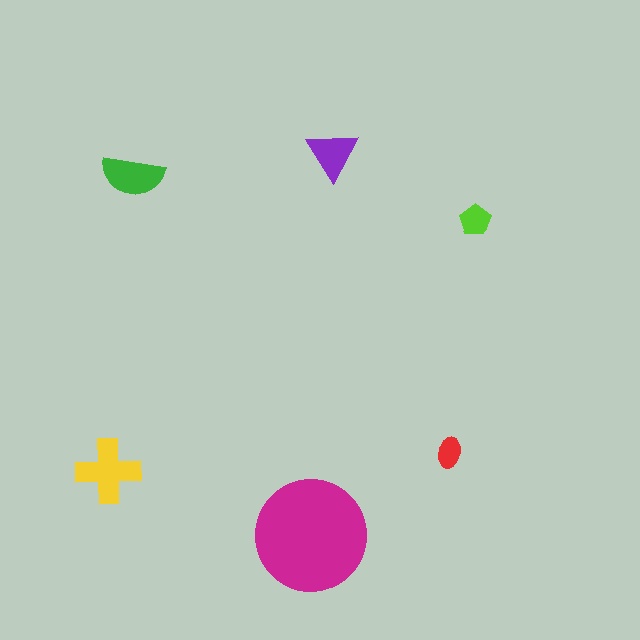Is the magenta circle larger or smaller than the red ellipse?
Larger.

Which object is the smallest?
The red ellipse.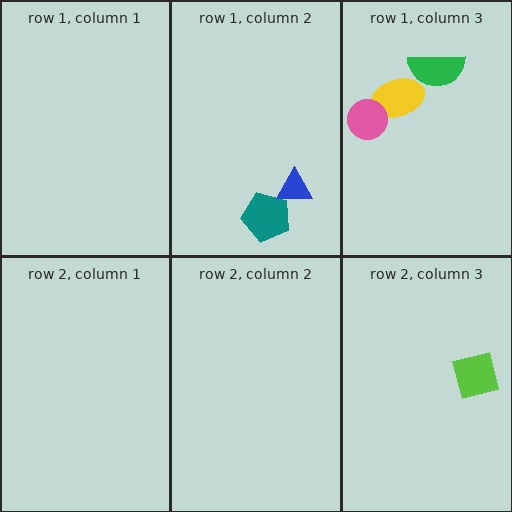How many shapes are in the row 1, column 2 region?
2.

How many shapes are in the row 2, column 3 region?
1.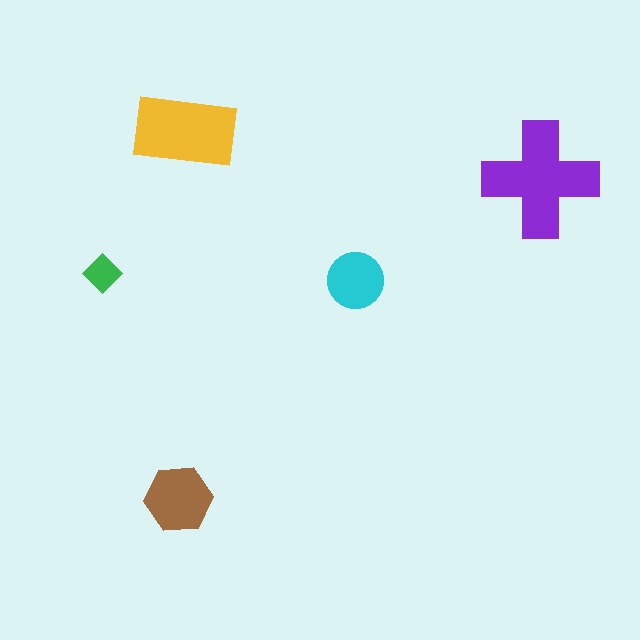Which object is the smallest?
The green diamond.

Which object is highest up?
The yellow rectangle is topmost.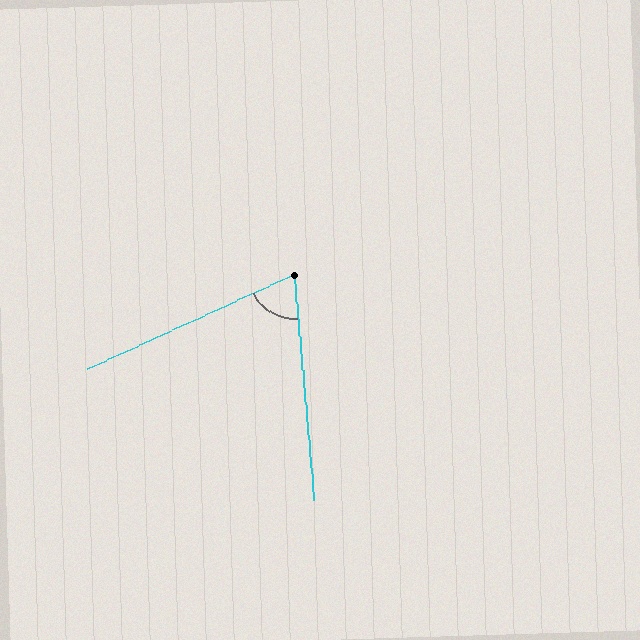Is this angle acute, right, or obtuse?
It is acute.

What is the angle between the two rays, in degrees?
Approximately 70 degrees.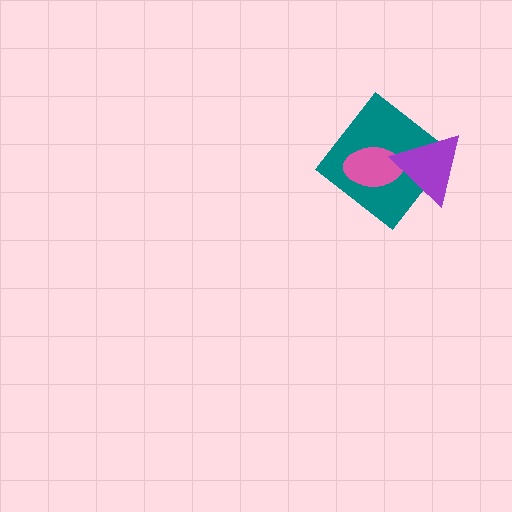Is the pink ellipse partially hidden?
Yes, it is partially covered by another shape.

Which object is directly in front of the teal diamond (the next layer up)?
The pink ellipse is directly in front of the teal diamond.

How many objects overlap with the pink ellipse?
2 objects overlap with the pink ellipse.